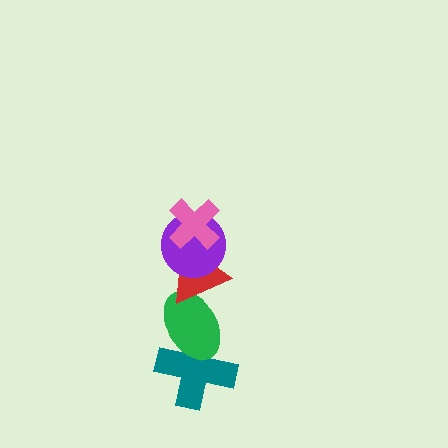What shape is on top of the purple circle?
The pink cross is on top of the purple circle.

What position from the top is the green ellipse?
The green ellipse is 4th from the top.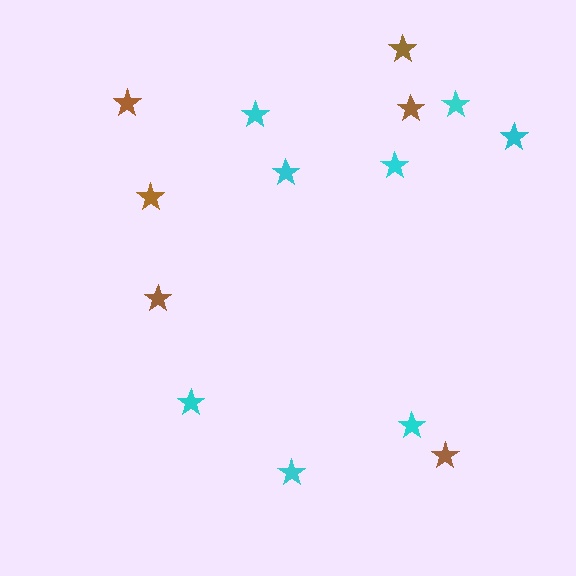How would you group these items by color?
There are 2 groups: one group of cyan stars (8) and one group of brown stars (6).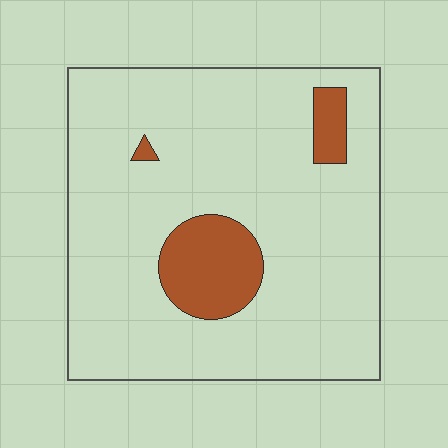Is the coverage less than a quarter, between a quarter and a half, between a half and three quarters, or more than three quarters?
Less than a quarter.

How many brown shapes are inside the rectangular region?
3.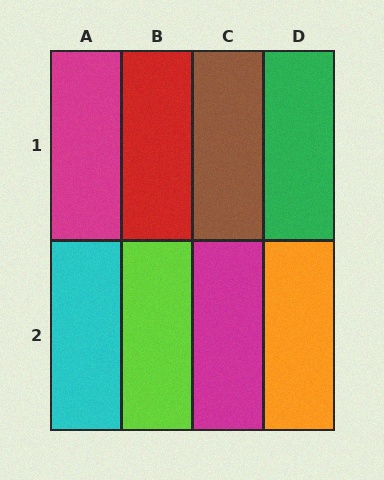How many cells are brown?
1 cell is brown.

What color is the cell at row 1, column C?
Brown.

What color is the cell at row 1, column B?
Red.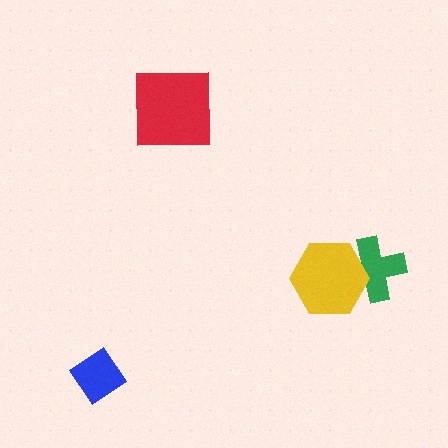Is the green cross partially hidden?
Yes, it is partially covered by another shape.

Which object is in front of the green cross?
The yellow hexagon is in front of the green cross.